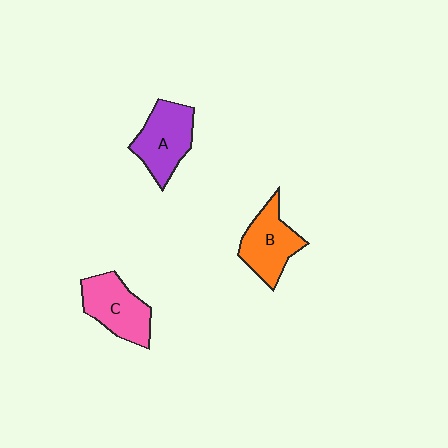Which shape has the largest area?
Shape A (purple).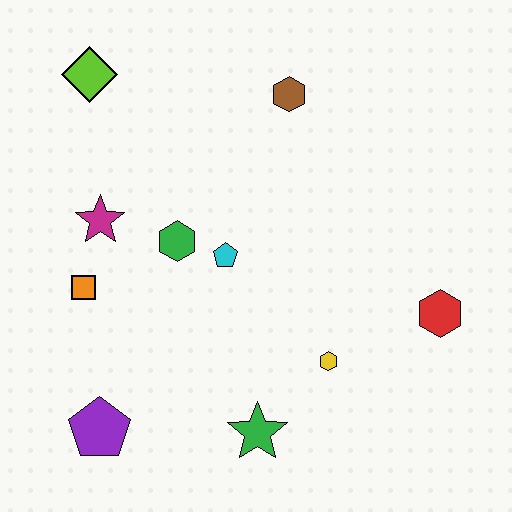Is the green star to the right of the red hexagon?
No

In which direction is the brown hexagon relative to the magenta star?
The brown hexagon is to the right of the magenta star.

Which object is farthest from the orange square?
The red hexagon is farthest from the orange square.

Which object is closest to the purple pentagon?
The orange square is closest to the purple pentagon.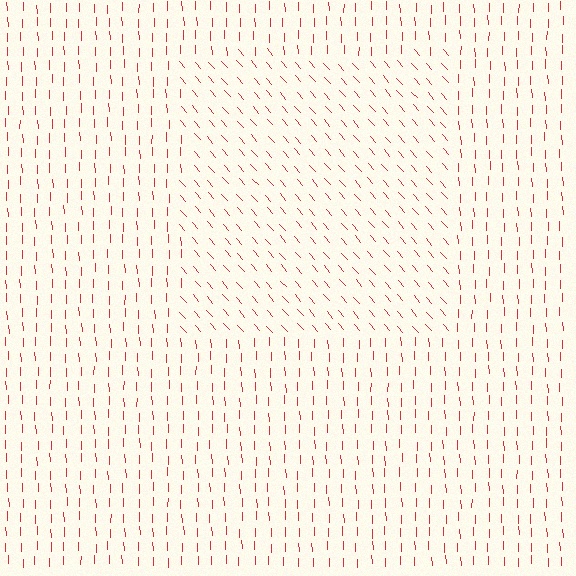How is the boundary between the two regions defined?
The boundary is defined purely by a change in line orientation (approximately 39 degrees difference). All lines are the same color and thickness.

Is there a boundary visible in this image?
Yes, there is a texture boundary formed by a change in line orientation.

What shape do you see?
I see a rectangle.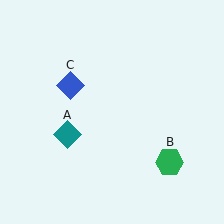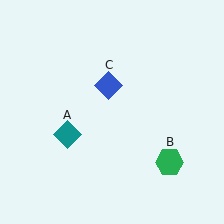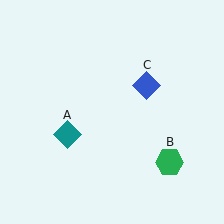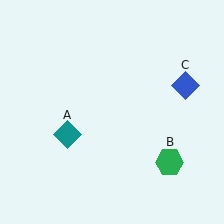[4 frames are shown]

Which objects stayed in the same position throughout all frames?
Teal diamond (object A) and green hexagon (object B) remained stationary.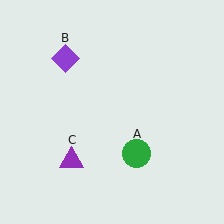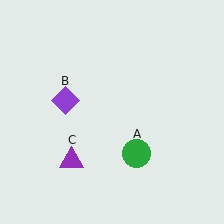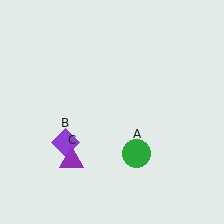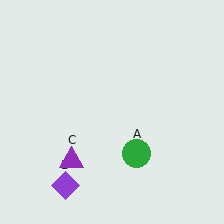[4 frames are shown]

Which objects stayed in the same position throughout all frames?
Green circle (object A) and purple triangle (object C) remained stationary.